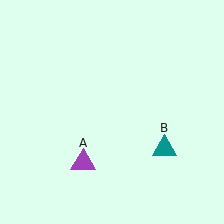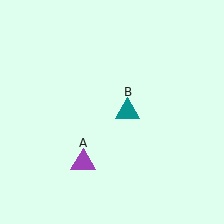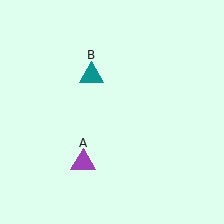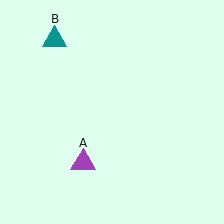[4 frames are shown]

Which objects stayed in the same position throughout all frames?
Purple triangle (object A) remained stationary.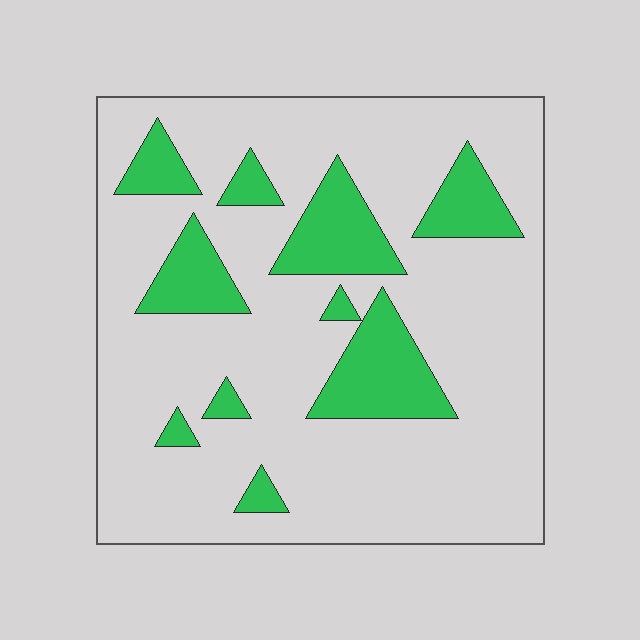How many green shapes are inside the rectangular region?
10.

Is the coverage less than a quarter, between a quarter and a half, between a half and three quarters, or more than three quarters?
Less than a quarter.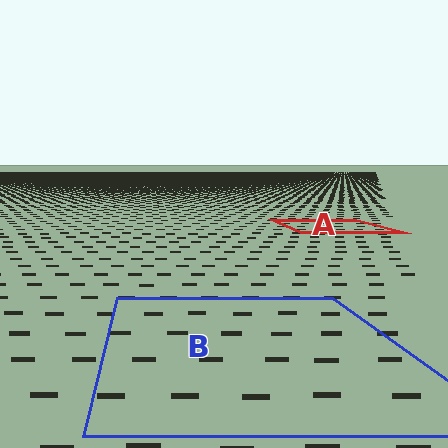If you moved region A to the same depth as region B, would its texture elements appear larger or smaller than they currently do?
They would appear larger. At a closer depth, the same texture elements are projected at a bigger on-screen size.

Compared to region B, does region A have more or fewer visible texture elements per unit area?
Region A has more texture elements per unit area — they are packed more densely because it is farther away.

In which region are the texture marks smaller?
The texture marks are smaller in region A, because it is farther away.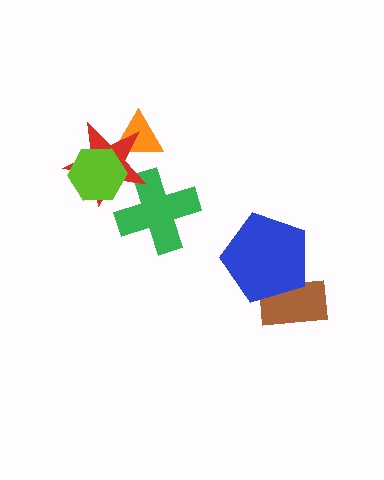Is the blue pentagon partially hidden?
No, no other shape covers it.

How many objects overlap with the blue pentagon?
1 object overlaps with the blue pentagon.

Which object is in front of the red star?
The lime hexagon is in front of the red star.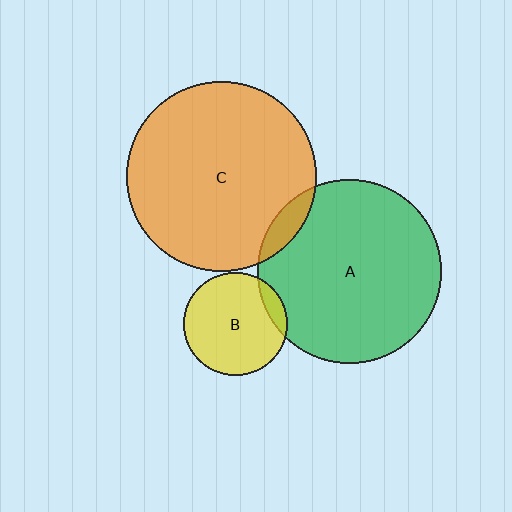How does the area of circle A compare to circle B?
Approximately 3.2 times.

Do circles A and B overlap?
Yes.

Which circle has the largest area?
Circle C (orange).